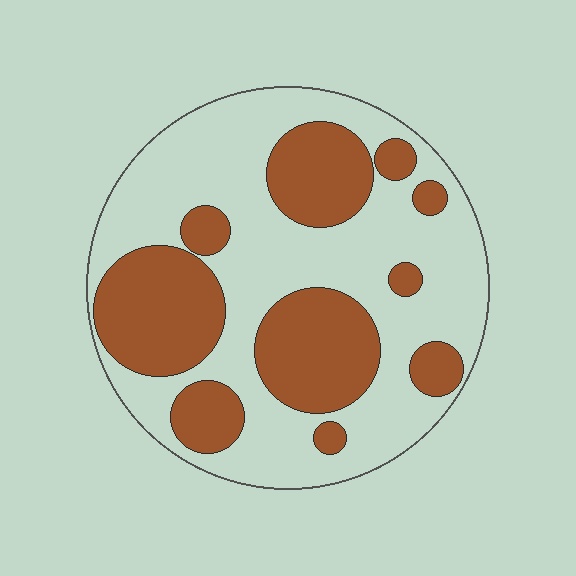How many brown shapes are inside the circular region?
10.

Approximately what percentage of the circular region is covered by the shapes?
Approximately 40%.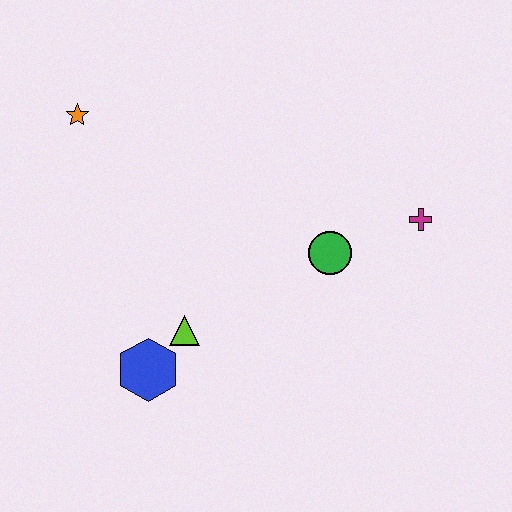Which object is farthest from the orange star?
The magenta cross is farthest from the orange star.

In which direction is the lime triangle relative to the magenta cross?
The lime triangle is to the left of the magenta cross.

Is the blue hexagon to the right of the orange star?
Yes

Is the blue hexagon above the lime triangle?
No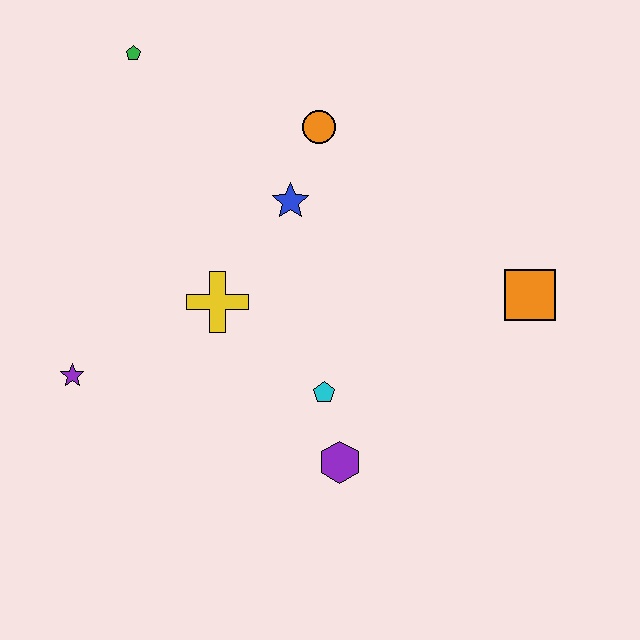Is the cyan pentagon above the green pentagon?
No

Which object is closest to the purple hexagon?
The cyan pentagon is closest to the purple hexagon.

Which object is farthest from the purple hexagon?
The green pentagon is farthest from the purple hexagon.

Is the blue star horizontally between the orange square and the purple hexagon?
No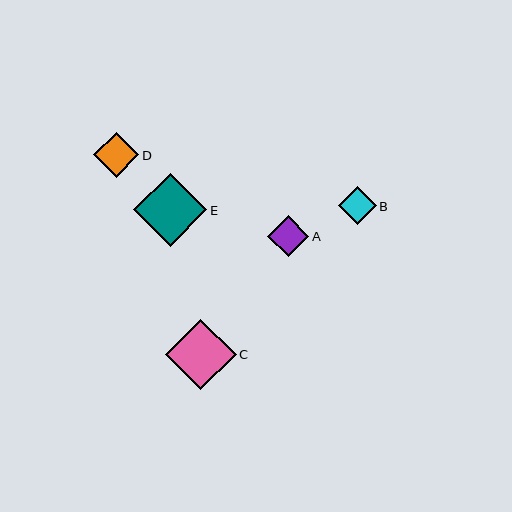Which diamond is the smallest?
Diamond B is the smallest with a size of approximately 38 pixels.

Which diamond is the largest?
Diamond E is the largest with a size of approximately 73 pixels.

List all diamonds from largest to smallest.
From largest to smallest: E, C, D, A, B.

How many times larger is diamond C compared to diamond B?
Diamond C is approximately 1.9 times the size of diamond B.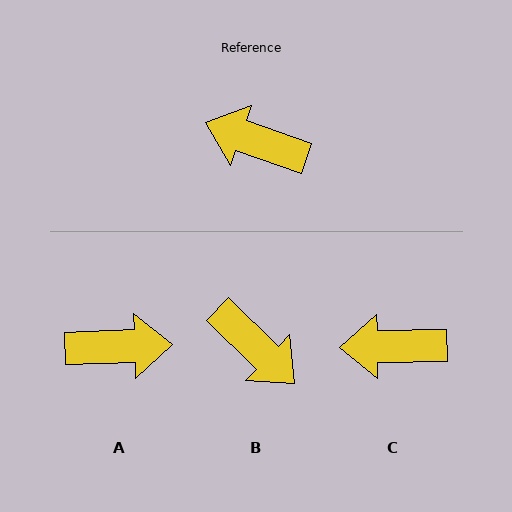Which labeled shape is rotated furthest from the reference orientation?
A, about 159 degrees away.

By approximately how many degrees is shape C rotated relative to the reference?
Approximately 20 degrees counter-clockwise.